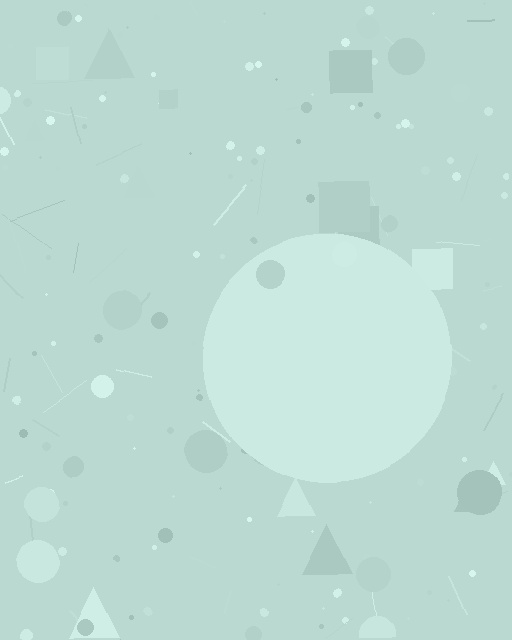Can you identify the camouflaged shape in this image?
The camouflaged shape is a circle.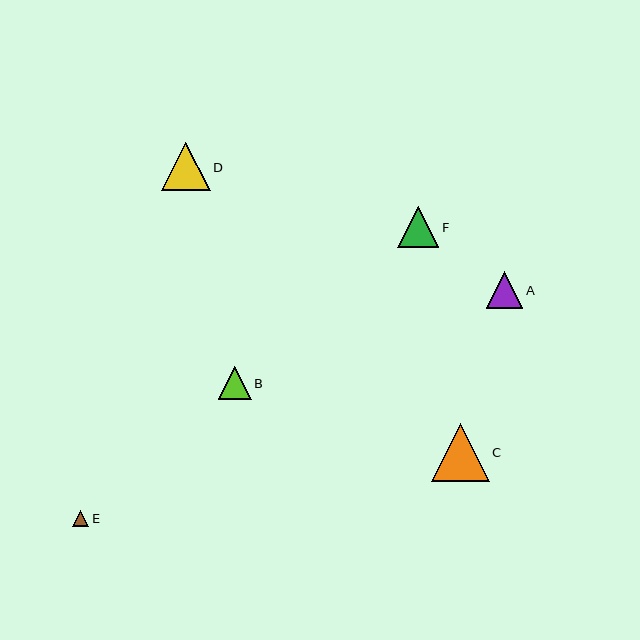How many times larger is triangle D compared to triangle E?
Triangle D is approximately 3.0 times the size of triangle E.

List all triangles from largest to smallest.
From largest to smallest: C, D, F, A, B, E.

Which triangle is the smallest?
Triangle E is the smallest with a size of approximately 16 pixels.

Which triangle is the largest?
Triangle C is the largest with a size of approximately 58 pixels.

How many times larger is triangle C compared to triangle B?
Triangle C is approximately 1.8 times the size of triangle B.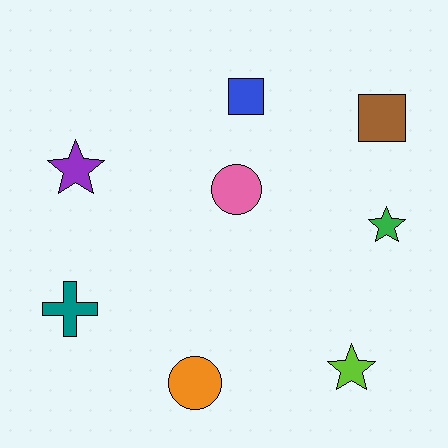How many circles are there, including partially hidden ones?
There are 2 circles.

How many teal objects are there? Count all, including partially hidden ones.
There is 1 teal object.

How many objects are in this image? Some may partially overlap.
There are 8 objects.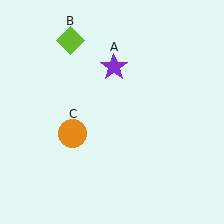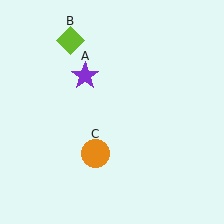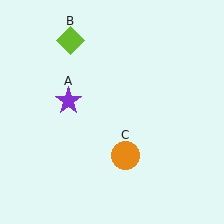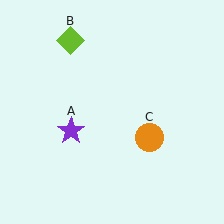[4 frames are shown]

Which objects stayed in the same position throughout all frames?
Lime diamond (object B) remained stationary.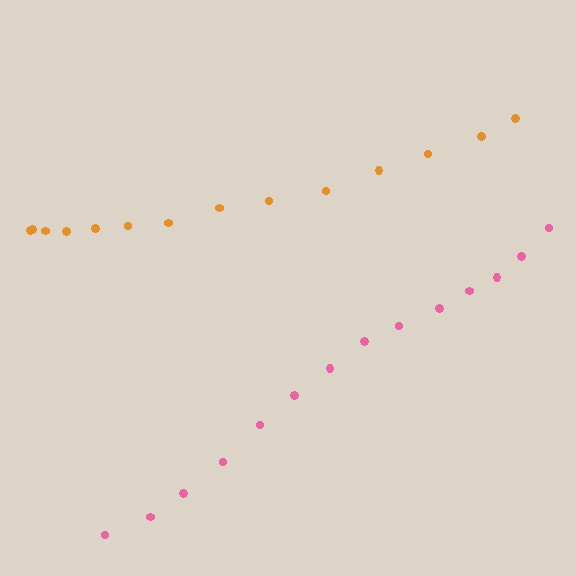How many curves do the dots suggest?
There are 2 distinct paths.